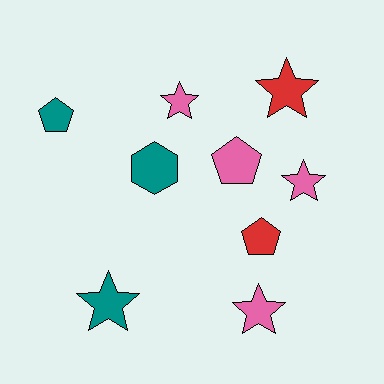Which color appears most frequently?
Pink, with 4 objects.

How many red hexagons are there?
There are no red hexagons.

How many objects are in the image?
There are 9 objects.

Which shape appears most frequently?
Star, with 5 objects.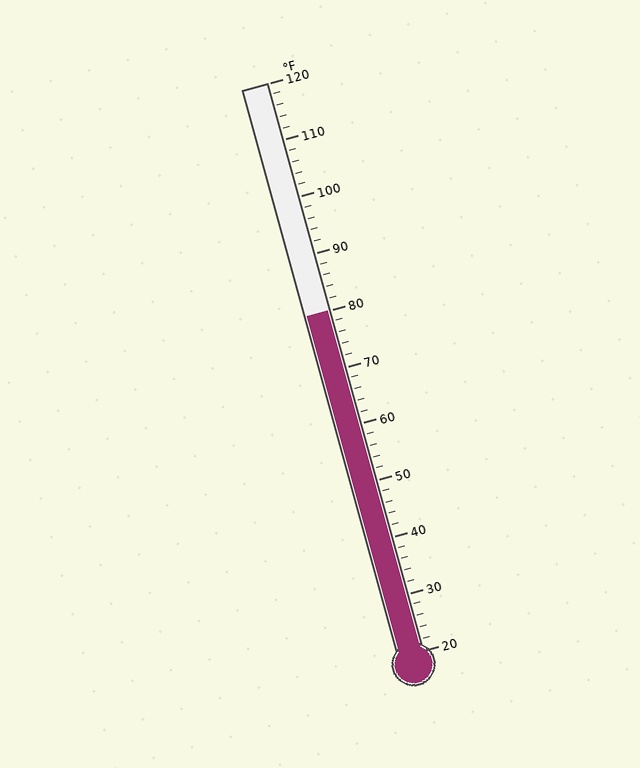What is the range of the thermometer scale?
The thermometer scale ranges from 20°F to 120°F.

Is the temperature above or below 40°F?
The temperature is above 40°F.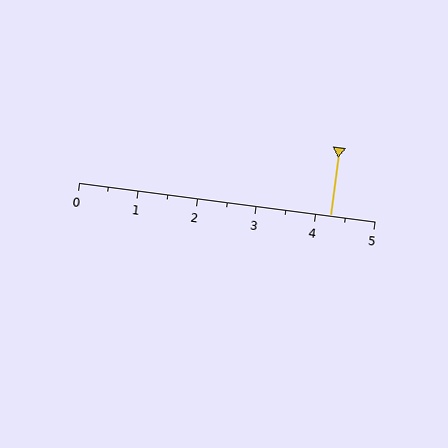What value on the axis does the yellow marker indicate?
The marker indicates approximately 4.2.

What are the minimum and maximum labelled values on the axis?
The axis runs from 0 to 5.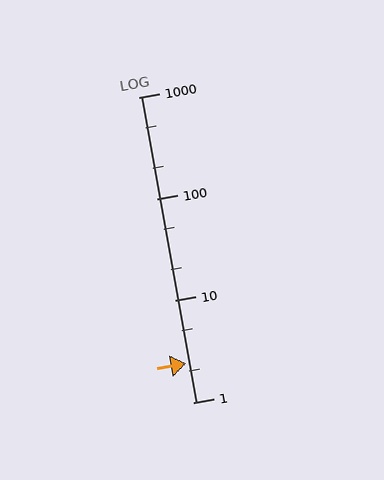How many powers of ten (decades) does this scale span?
The scale spans 3 decades, from 1 to 1000.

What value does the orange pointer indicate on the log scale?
The pointer indicates approximately 2.4.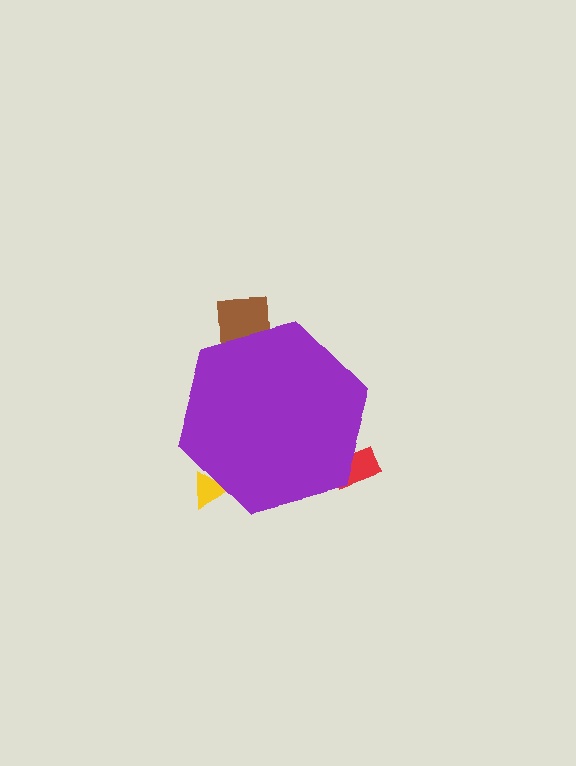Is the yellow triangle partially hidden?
Yes, the yellow triangle is partially hidden behind the purple hexagon.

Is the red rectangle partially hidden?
Yes, the red rectangle is partially hidden behind the purple hexagon.